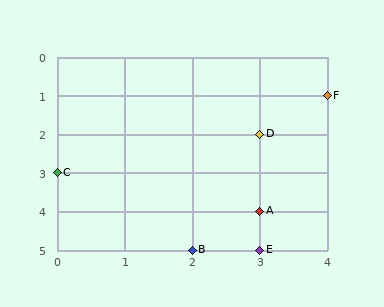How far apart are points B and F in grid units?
Points B and F are 2 columns and 4 rows apart (about 4.5 grid units diagonally).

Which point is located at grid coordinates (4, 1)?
Point F is at (4, 1).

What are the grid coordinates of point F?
Point F is at grid coordinates (4, 1).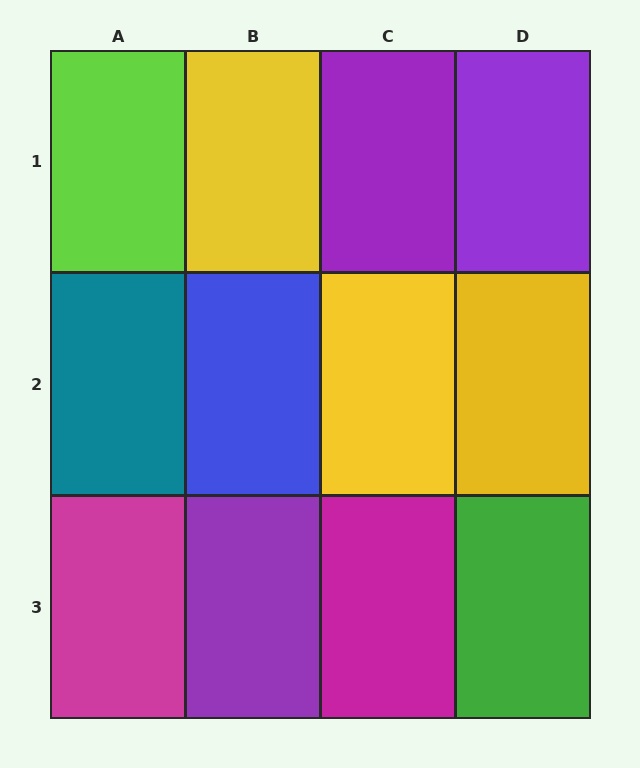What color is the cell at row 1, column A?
Lime.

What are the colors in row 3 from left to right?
Magenta, purple, magenta, green.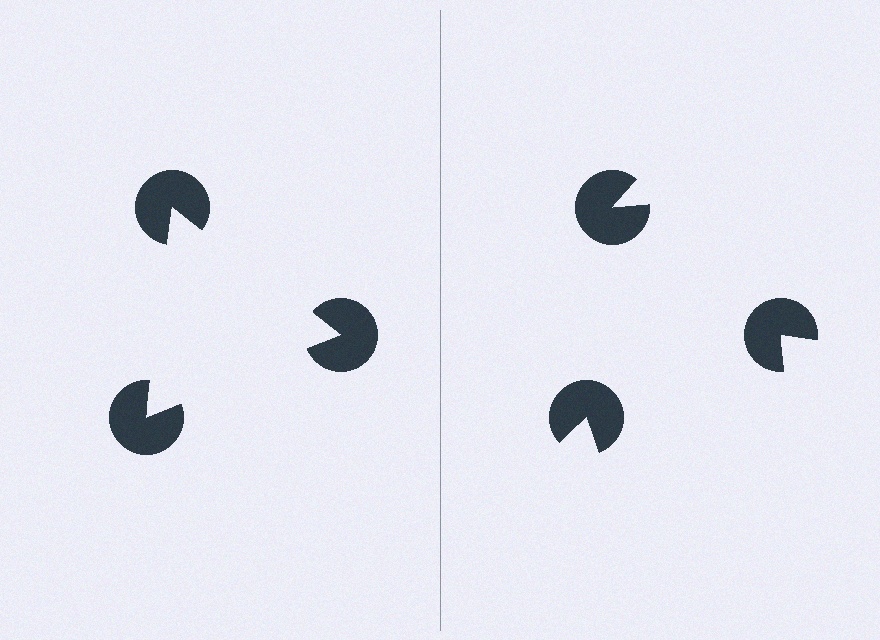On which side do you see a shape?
An illusory triangle appears on the left side. On the right side the wedge cuts are rotated, so no coherent shape forms.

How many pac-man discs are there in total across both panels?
6 — 3 on each side.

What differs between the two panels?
The pac-man discs are positioned identically on both sides; only the wedge orientations differ. On the left they align to a triangle; on the right they are misaligned.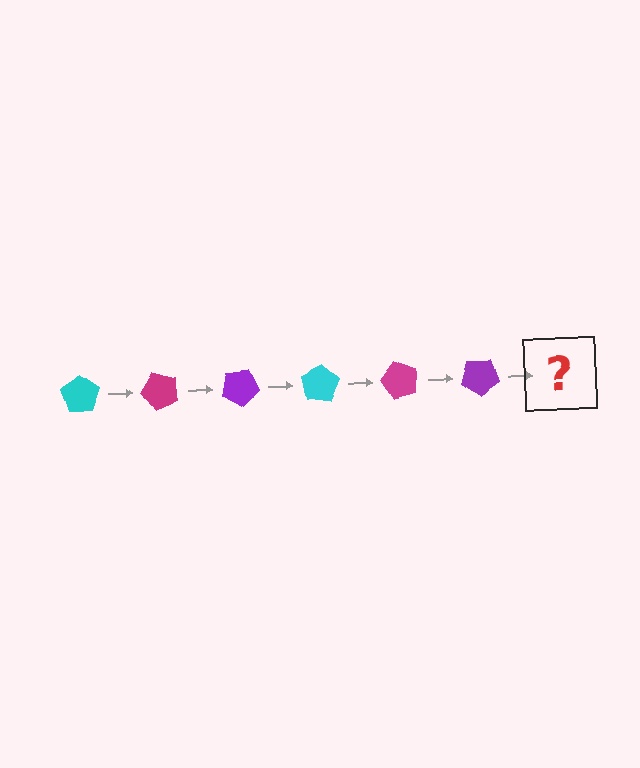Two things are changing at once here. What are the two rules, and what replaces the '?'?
The two rules are that it rotates 50 degrees each step and the color cycles through cyan, magenta, and purple. The '?' should be a cyan pentagon, rotated 300 degrees from the start.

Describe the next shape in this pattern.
It should be a cyan pentagon, rotated 300 degrees from the start.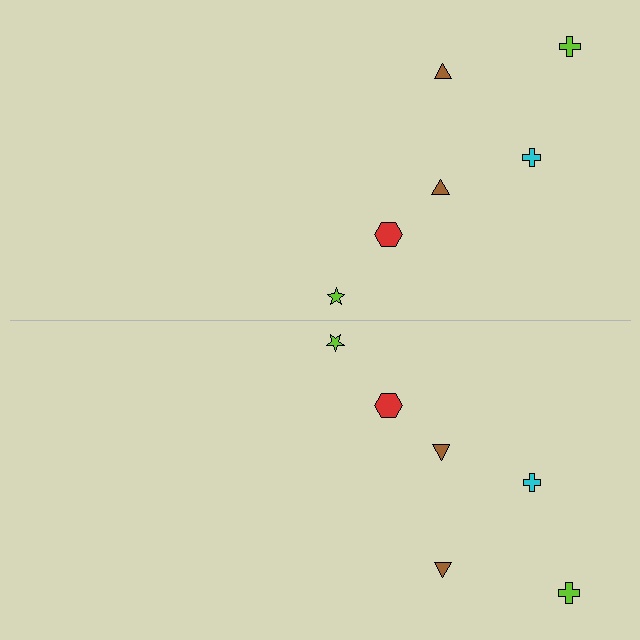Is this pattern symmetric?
Yes, this pattern has bilateral (reflection) symmetry.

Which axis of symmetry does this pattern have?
The pattern has a horizontal axis of symmetry running through the center of the image.